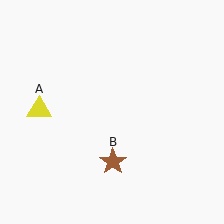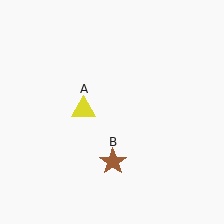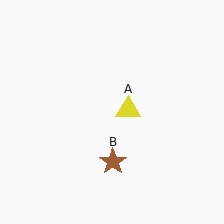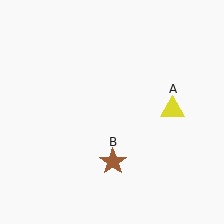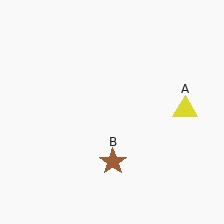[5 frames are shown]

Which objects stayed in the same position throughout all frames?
Brown star (object B) remained stationary.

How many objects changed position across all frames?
1 object changed position: yellow triangle (object A).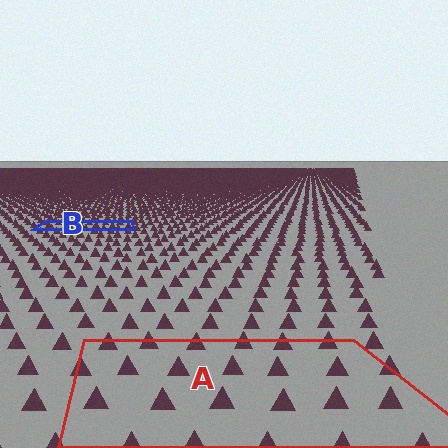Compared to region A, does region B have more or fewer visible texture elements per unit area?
Region B has more texture elements per unit area — they are packed more densely because it is farther away.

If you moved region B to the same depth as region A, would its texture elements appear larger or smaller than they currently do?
They would appear larger. At a closer depth, the same texture elements are projected at a bigger on-screen size.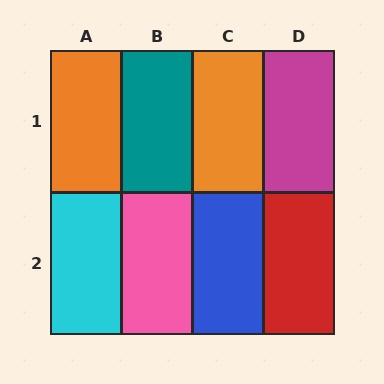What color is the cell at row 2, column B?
Pink.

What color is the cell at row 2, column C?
Blue.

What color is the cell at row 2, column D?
Red.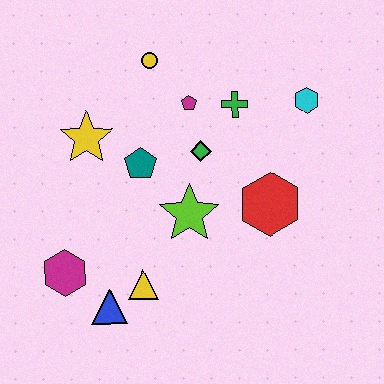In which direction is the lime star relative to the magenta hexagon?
The lime star is to the right of the magenta hexagon.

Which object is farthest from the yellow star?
The cyan hexagon is farthest from the yellow star.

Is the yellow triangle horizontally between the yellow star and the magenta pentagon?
Yes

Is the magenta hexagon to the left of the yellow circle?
Yes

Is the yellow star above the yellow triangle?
Yes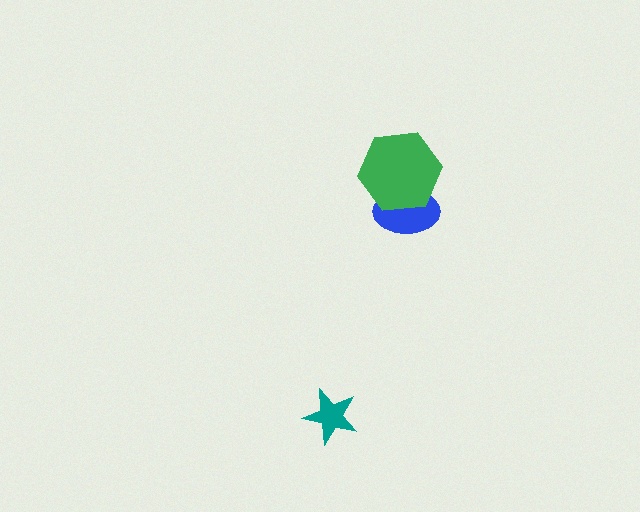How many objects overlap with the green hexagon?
1 object overlaps with the green hexagon.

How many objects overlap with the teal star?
0 objects overlap with the teal star.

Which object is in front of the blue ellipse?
The green hexagon is in front of the blue ellipse.